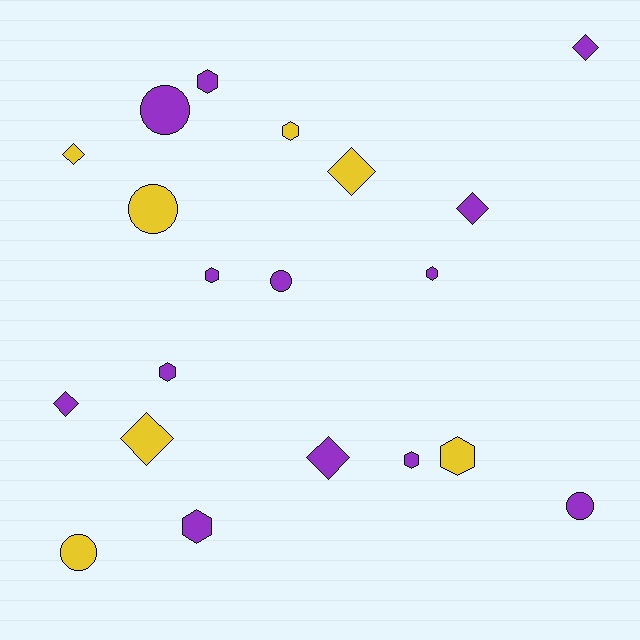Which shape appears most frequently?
Hexagon, with 8 objects.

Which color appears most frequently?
Purple, with 13 objects.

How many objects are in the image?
There are 20 objects.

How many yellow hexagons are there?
There are 2 yellow hexagons.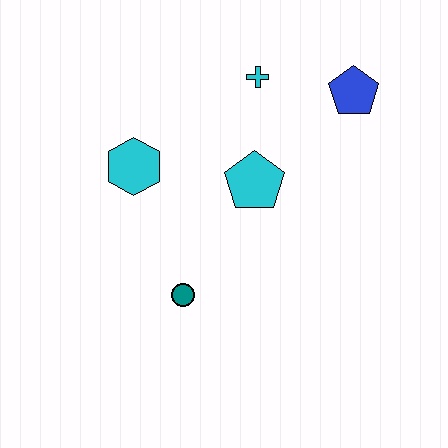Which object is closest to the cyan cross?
The blue pentagon is closest to the cyan cross.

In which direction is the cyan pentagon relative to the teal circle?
The cyan pentagon is above the teal circle.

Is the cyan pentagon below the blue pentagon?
Yes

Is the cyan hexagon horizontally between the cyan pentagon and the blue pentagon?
No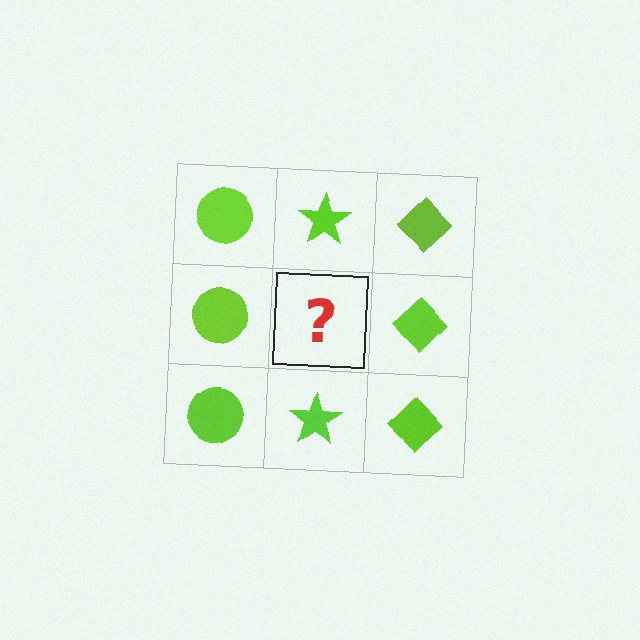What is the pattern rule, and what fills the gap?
The rule is that each column has a consistent shape. The gap should be filled with a lime star.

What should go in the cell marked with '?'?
The missing cell should contain a lime star.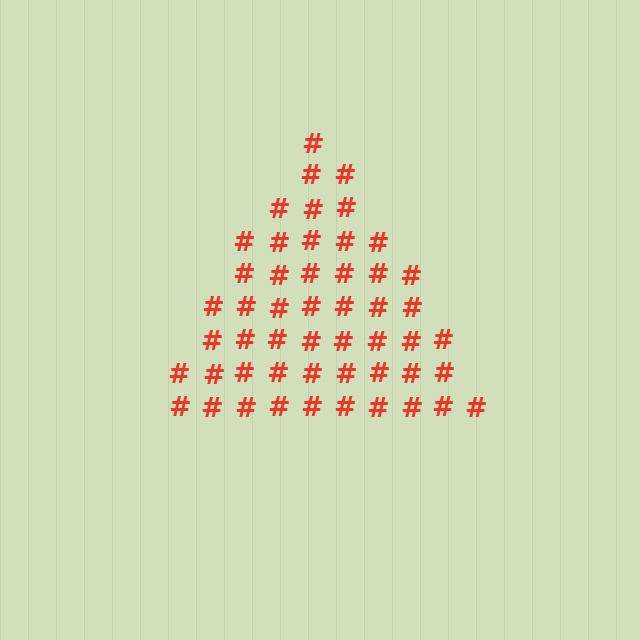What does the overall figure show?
The overall figure shows a triangle.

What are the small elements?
The small elements are hash symbols.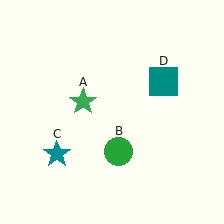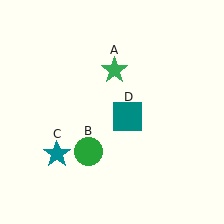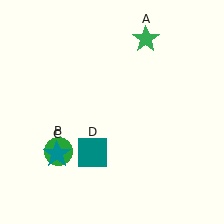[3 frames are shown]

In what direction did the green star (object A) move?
The green star (object A) moved up and to the right.